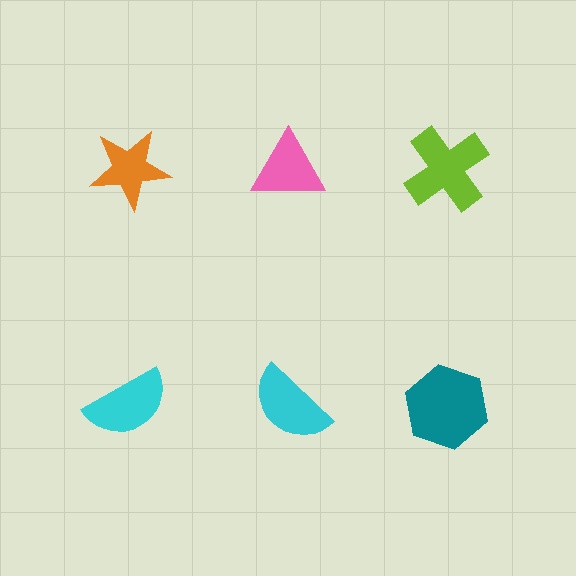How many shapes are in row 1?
3 shapes.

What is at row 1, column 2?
A pink triangle.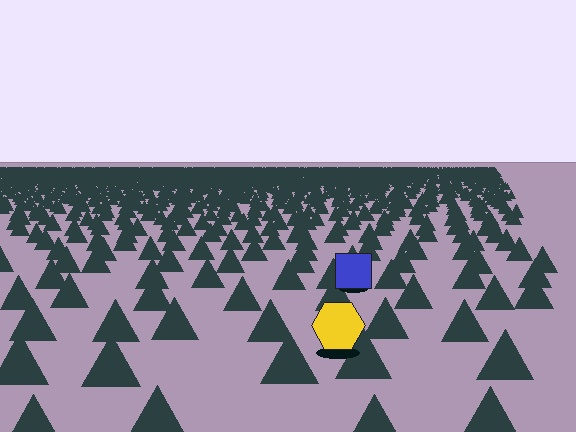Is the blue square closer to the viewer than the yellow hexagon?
No. The yellow hexagon is closer — you can tell from the texture gradient: the ground texture is coarser near it.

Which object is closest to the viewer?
The yellow hexagon is closest. The texture marks near it are larger and more spread out.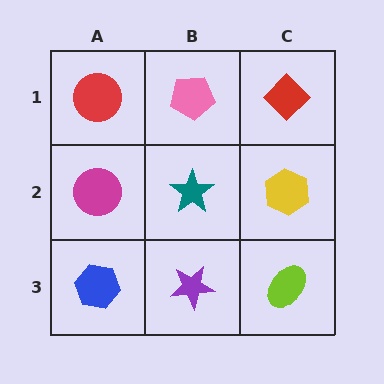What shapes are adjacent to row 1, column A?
A magenta circle (row 2, column A), a pink pentagon (row 1, column B).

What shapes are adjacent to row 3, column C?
A yellow hexagon (row 2, column C), a purple star (row 3, column B).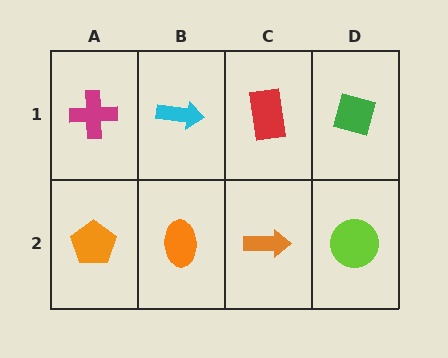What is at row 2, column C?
An orange arrow.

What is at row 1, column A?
A magenta cross.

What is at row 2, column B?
An orange ellipse.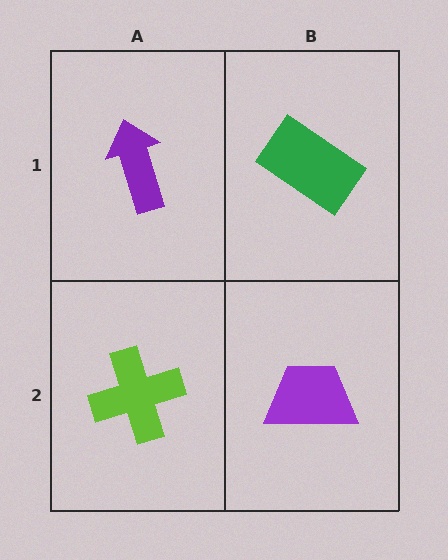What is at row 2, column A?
A lime cross.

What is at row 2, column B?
A purple trapezoid.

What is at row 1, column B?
A green rectangle.